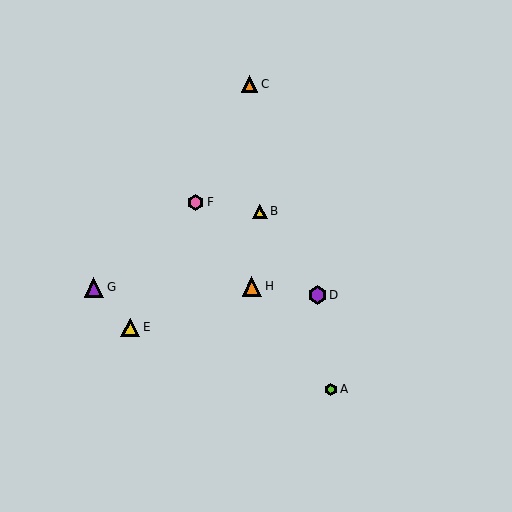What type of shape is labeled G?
Shape G is a purple triangle.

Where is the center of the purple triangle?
The center of the purple triangle is at (94, 287).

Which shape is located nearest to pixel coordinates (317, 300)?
The purple hexagon (labeled D) at (317, 295) is nearest to that location.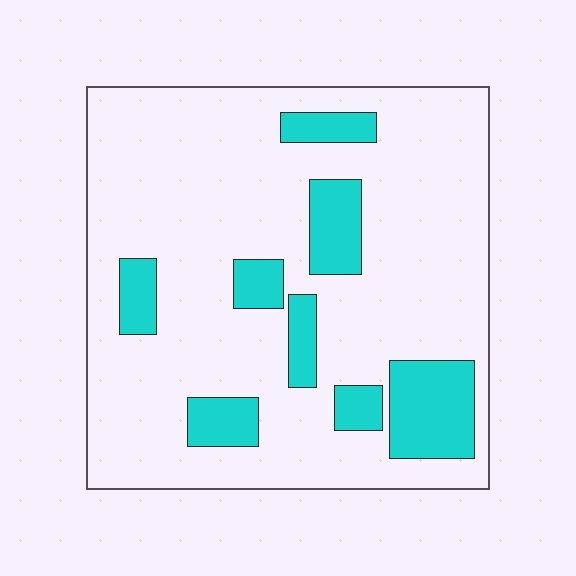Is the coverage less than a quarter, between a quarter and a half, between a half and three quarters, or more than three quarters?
Less than a quarter.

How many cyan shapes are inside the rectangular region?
8.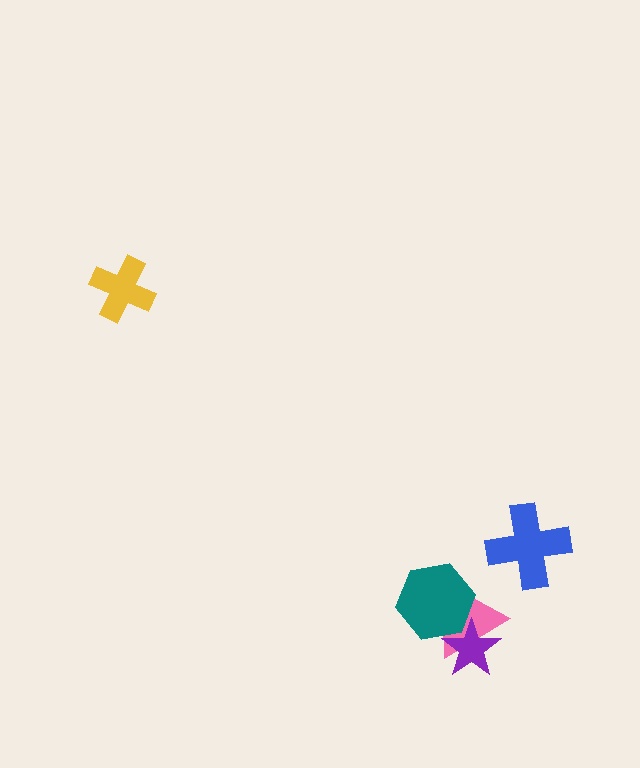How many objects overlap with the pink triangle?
2 objects overlap with the pink triangle.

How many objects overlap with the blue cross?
0 objects overlap with the blue cross.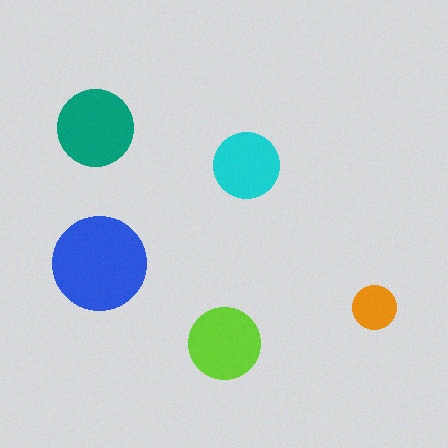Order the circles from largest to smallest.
the blue one, the teal one, the lime one, the cyan one, the orange one.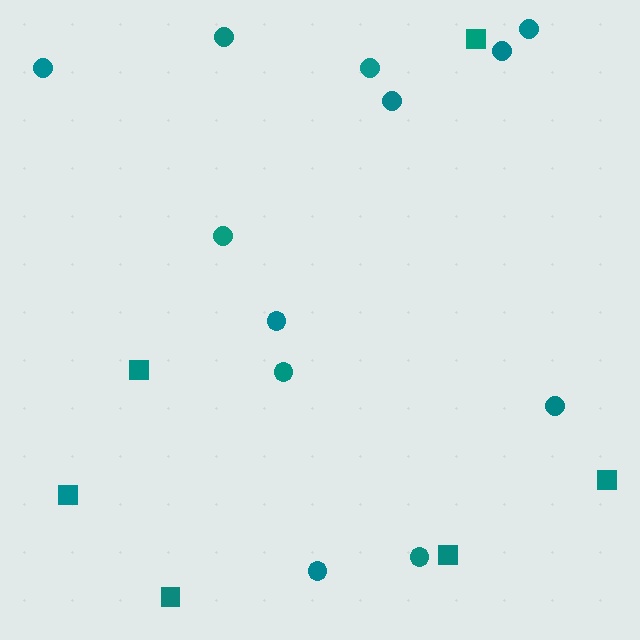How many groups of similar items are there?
There are 2 groups: one group of circles (12) and one group of squares (6).